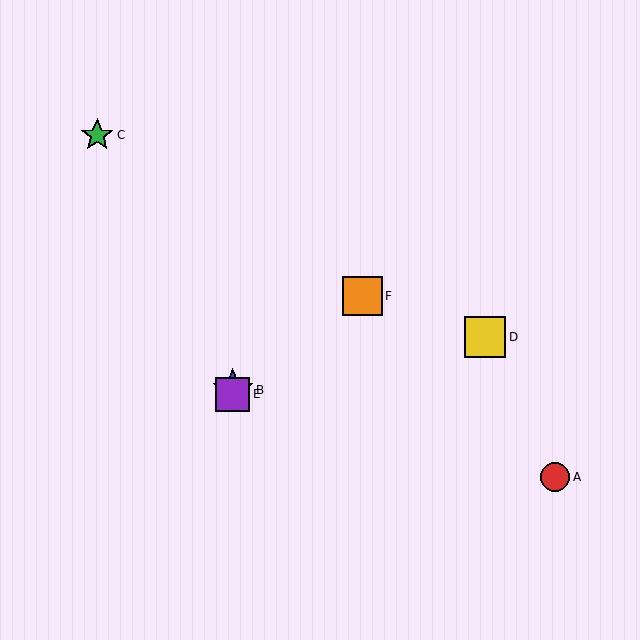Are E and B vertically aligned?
Yes, both are at x≈233.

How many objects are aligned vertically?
2 objects (B, E) are aligned vertically.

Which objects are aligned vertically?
Objects B, E are aligned vertically.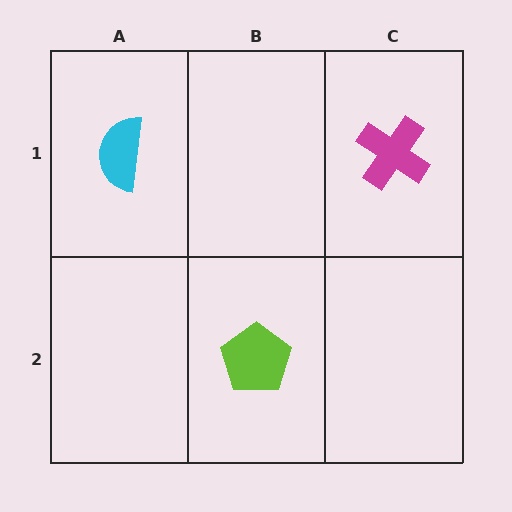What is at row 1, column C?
A magenta cross.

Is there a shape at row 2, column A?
No, that cell is empty.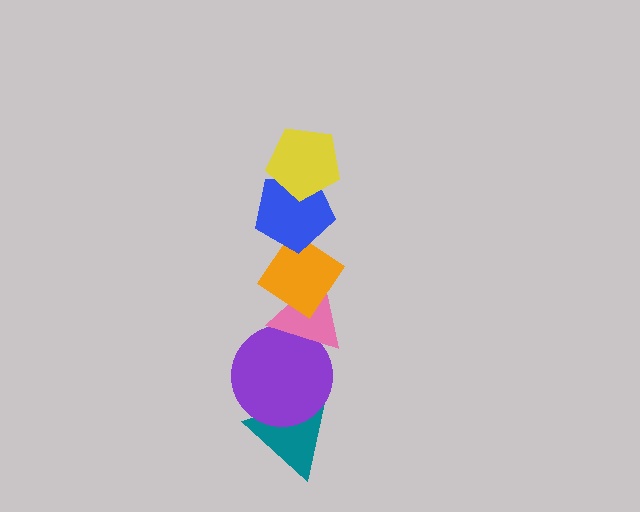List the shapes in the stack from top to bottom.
From top to bottom: the yellow pentagon, the blue pentagon, the orange diamond, the pink triangle, the purple circle, the teal triangle.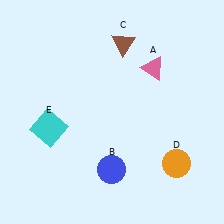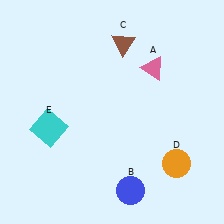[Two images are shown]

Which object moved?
The blue circle (B) moved down.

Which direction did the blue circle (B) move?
The blue circle (B) moved down.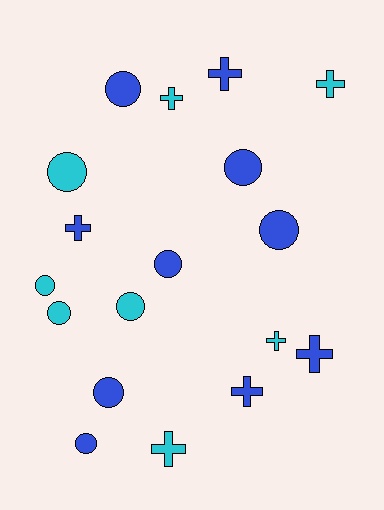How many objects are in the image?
There are 18 objects.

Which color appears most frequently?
Blue, with 10 objects.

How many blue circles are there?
There are 6 blue circles.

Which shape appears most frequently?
Circle, with 10 objects.